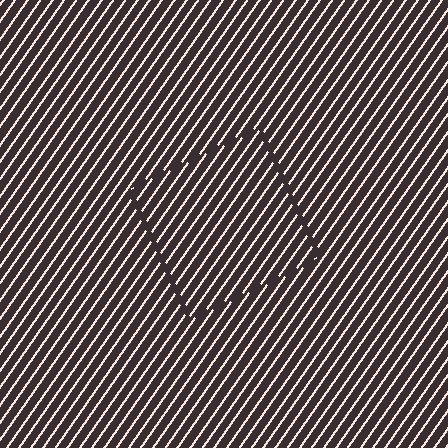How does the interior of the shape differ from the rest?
The interior of the shape contains the same grating, shifted by half a period — the contour is defined by the phase discontinuity where line-ends from the inner and outer gratings abut.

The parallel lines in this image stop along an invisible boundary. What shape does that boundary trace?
An illusory square. The interior of the shape contains the same grating, shifted by half a period — the contour is defined by the phase discontinuity where line-ends from the inner and outer gratings abut.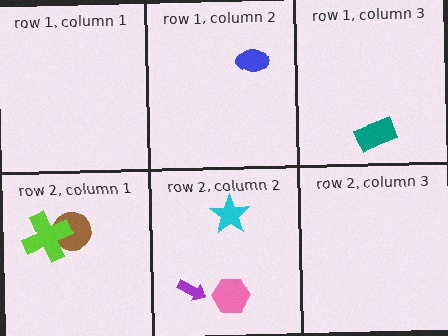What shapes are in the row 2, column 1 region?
The brown circle, the lime cross.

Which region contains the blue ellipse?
The row 1, column 2 region.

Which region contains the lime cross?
The row 2, column 1 region.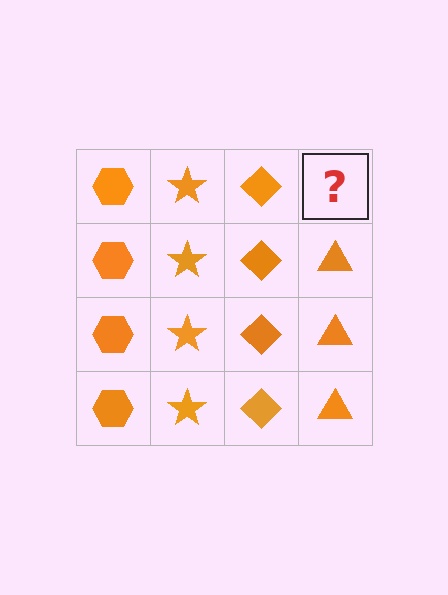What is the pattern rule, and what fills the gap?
The rule is that each column has a consistent shape. The gap should be filled with an orange triangle.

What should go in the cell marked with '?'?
The missing cell should contain an orange triangle.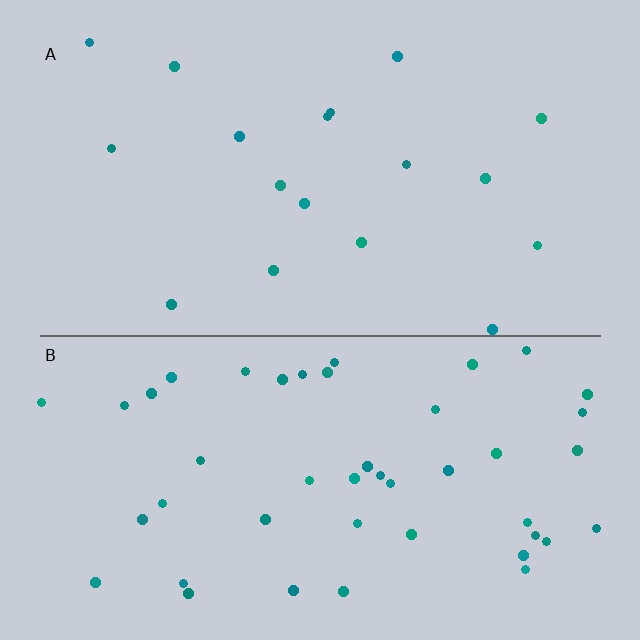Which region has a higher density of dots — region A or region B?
B (the bottom).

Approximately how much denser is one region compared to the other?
Approximately 2.6× — region B over region A.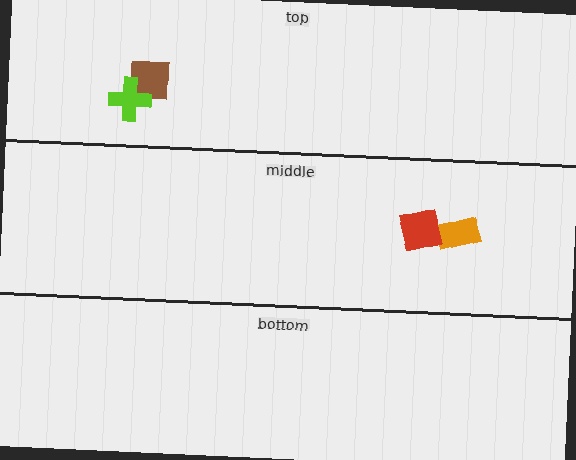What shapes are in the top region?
The brown square, the lime cross.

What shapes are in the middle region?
The orange rectangle, the red square.